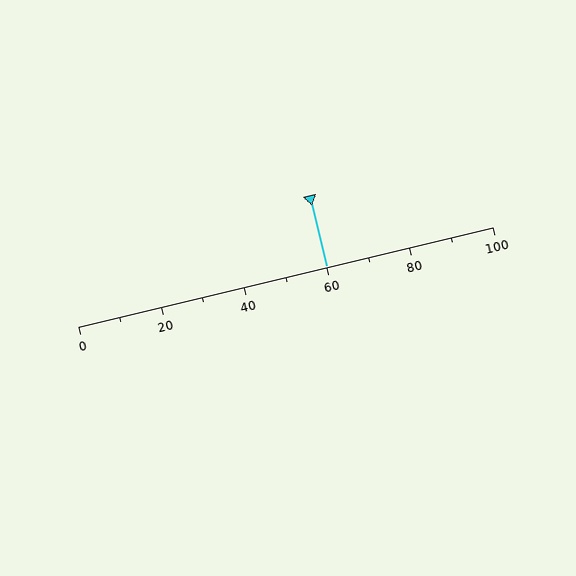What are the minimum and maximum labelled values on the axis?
The axis runs from 0 to 100.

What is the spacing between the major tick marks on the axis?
The major ticks are spaced 20 apart.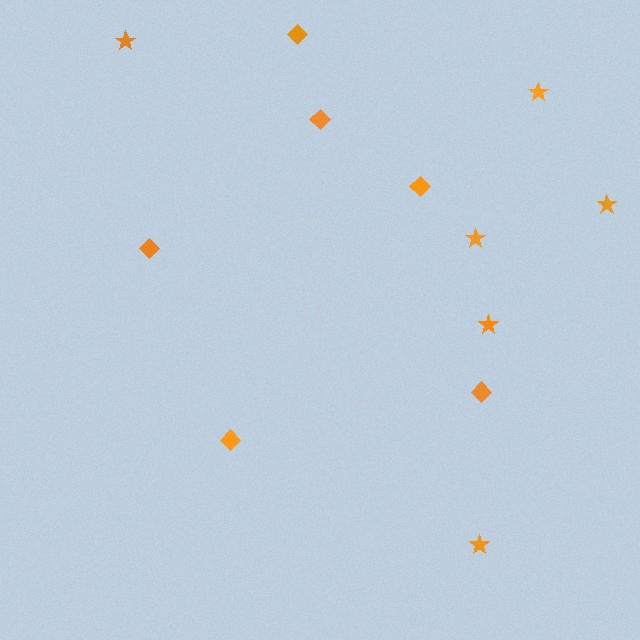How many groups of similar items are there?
There are 2 groups: one group of diamonds (6) and one group of stars (6).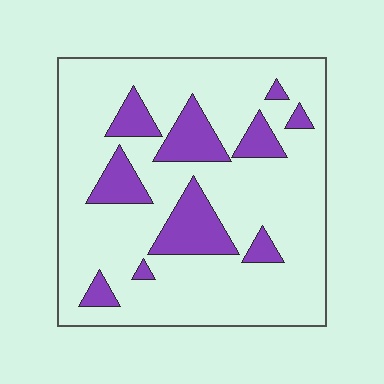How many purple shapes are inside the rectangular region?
10.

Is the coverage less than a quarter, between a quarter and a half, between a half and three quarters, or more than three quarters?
Less than a quarter.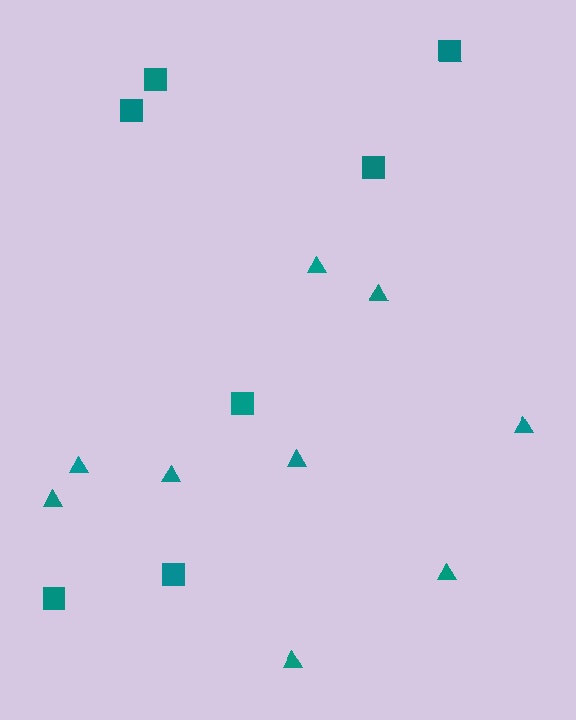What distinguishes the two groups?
There are 2 groups: one group of triangles (9) and one group of squares (7).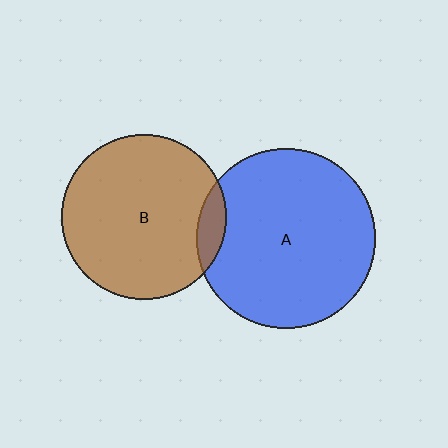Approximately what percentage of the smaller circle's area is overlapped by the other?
Approximately 10%.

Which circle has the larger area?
Circle A (blue).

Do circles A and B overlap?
Yes.